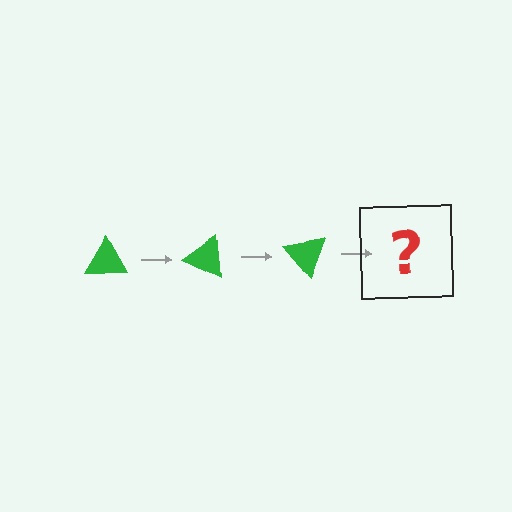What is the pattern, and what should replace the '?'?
The pattern is that the triangle rotates 25 degrees each step. The '?' should be a green triangle rotated 75 degrees.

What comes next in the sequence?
The next element should be a green triangle rotated 75 degrees.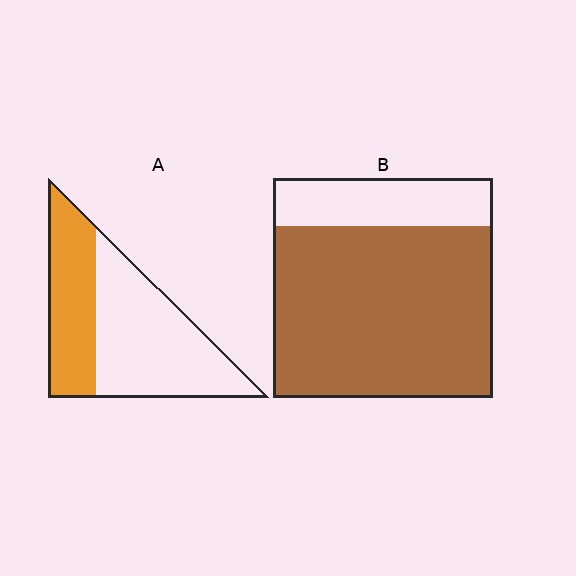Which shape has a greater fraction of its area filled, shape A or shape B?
Shape B.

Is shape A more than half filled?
No.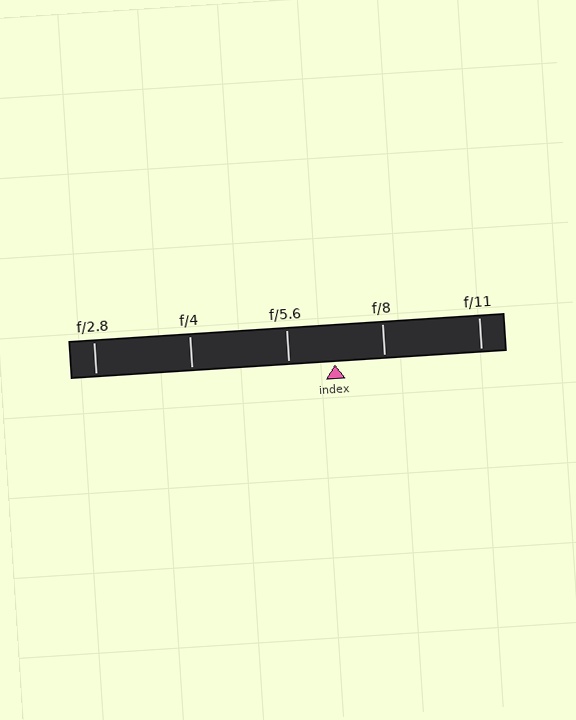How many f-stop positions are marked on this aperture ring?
There are 5 f-stop positions marked.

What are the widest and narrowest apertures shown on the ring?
The widest aperture shown is f/2.8 and the narrowest is f/11.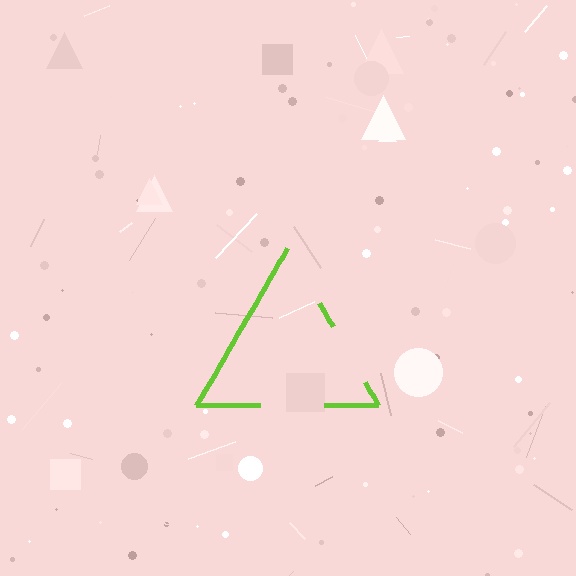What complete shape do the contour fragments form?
The contour fragments form a triangle.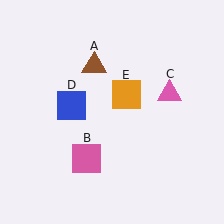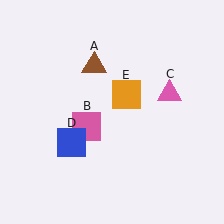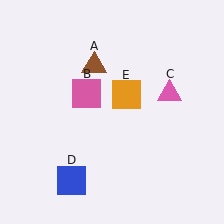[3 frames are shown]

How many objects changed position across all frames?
2 objects changed position: pink square (object B), blue square (object D).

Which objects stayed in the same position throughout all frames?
Brown triangle (object A) and pink triangle (object C) and orange square (object E) remained stationary.